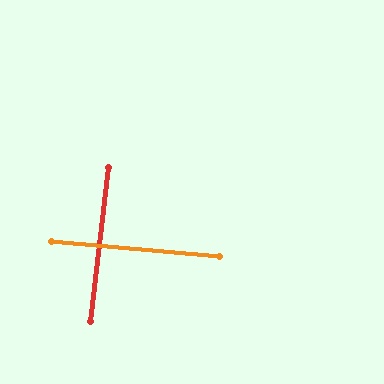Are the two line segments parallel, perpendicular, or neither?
Perpendicular — they meet at approximately 89°.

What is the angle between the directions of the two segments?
Approximately 89 degrees.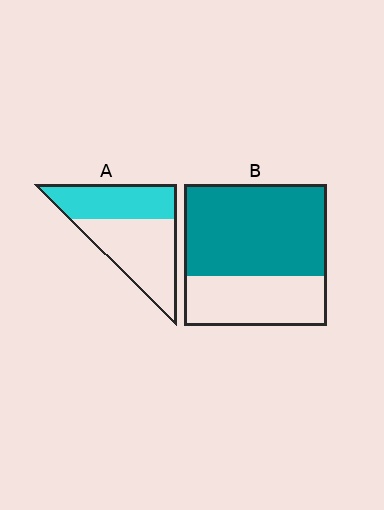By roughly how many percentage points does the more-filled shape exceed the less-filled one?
By roughly 20 percentage points (B over A).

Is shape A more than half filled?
No.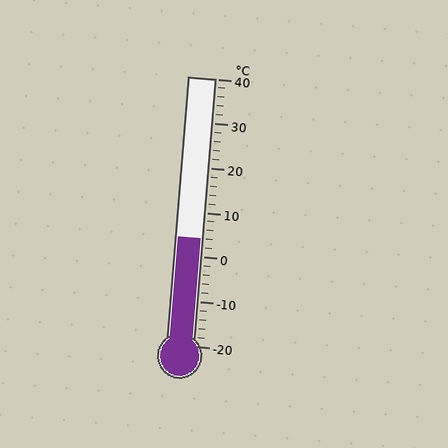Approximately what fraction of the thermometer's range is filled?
The thermometer is filled to approximately 40% of its range.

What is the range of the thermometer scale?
The thermometer scale ranges from -20°C to 40°C.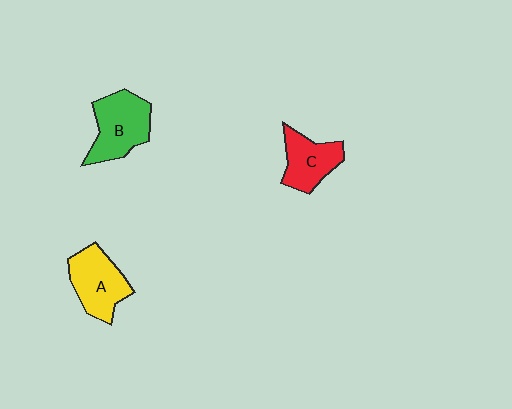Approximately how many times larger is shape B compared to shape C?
Approximately 1.3 times.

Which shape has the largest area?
Shape B (green).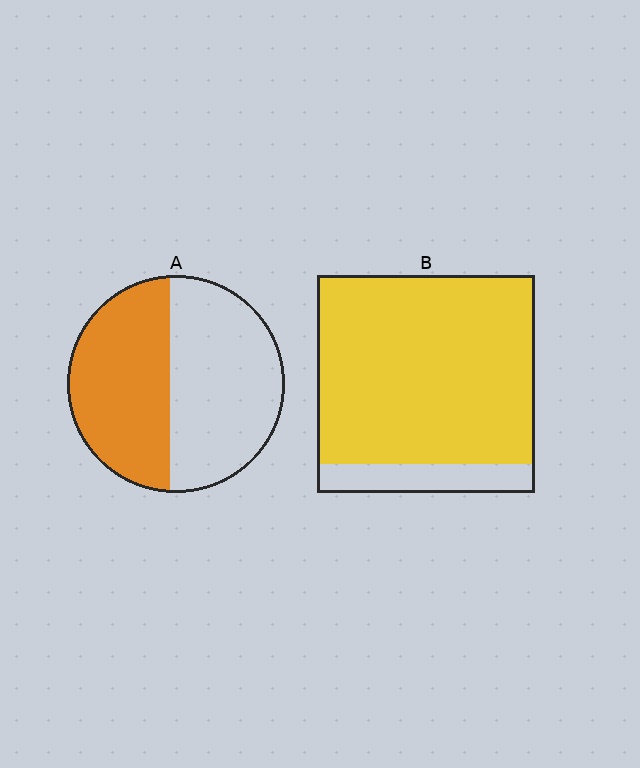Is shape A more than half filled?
Roughly half.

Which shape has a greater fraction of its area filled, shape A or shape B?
Shape B.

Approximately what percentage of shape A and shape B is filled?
A is approximately 45% and B is approximately 85%.